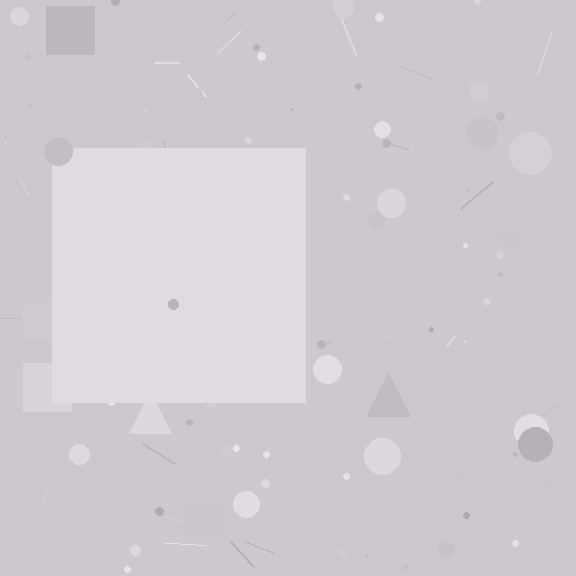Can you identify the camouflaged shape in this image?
The camouflaged shape is a square.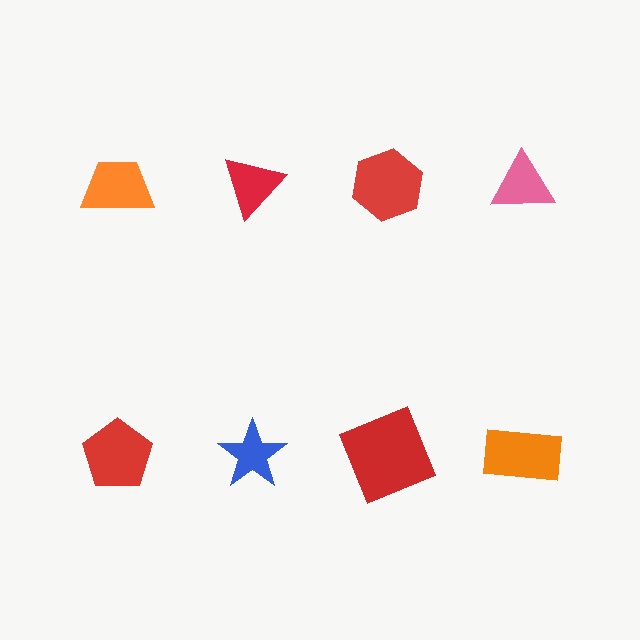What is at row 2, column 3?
A red square.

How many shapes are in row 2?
4 shapes.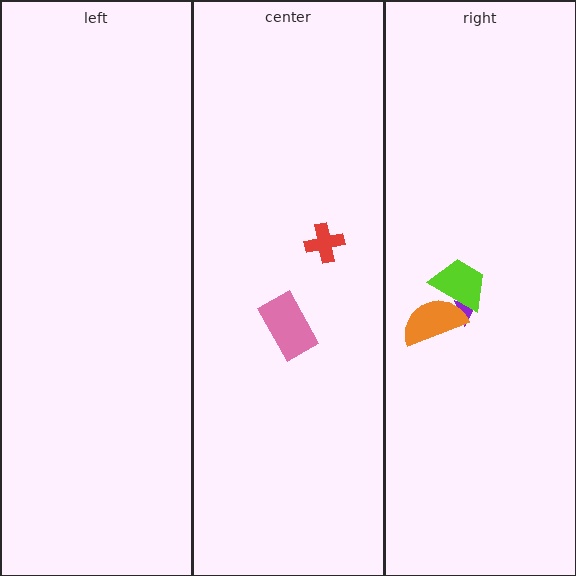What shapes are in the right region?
The purple arrow, the orange semicircle, the lime trapezoid.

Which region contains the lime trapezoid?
The right region.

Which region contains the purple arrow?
The right region.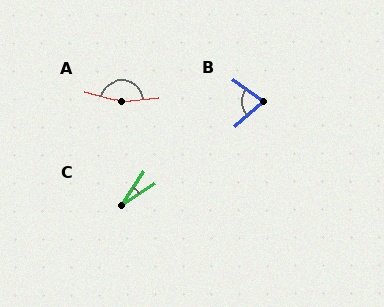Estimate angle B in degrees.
Approximately 76 degrees.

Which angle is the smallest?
C, at approximately 23 degrees.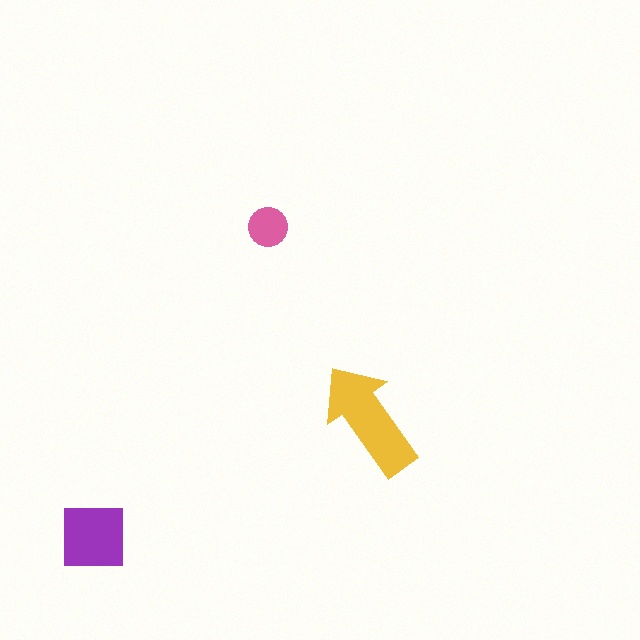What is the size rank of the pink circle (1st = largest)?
3rd.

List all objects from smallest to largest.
The pink circle, the purple square, the yellow arrow.